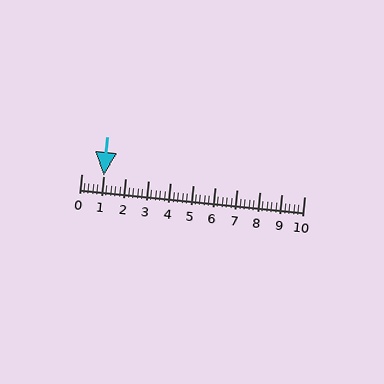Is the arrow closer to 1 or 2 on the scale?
The arrow is closer to 1.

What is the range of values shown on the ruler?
The ruler shows values from 0 to 10.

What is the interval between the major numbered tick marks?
The major tick marks are spaced 1 units apart.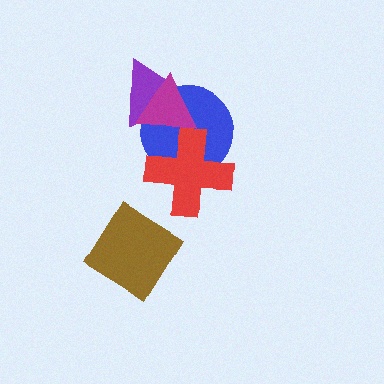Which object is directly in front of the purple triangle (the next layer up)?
The blue circle is directly in front of the purple triangle.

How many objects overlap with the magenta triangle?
3 objects overlap with the magenta triangle.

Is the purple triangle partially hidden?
Yes, it is partially covered by another shape.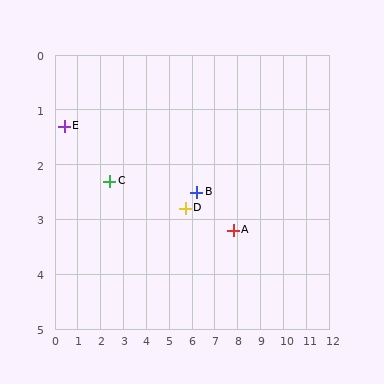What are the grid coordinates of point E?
Point E is at approximately (0.4, 1.3).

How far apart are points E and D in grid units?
Points E and D are about 5.5 grid units apart.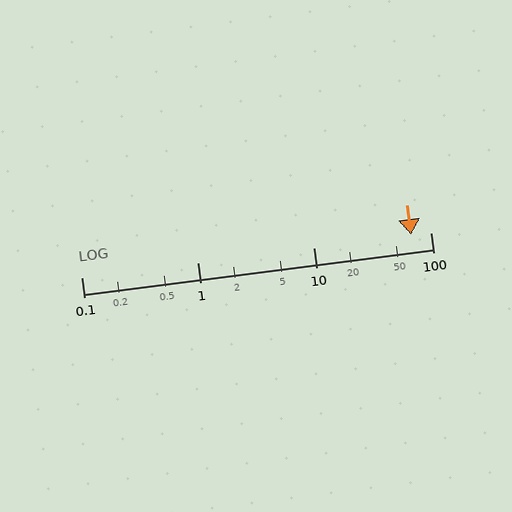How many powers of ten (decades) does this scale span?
The scale spans 3 decades, from 0.1 to 100.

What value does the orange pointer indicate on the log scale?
The pointer indicates approximately 68.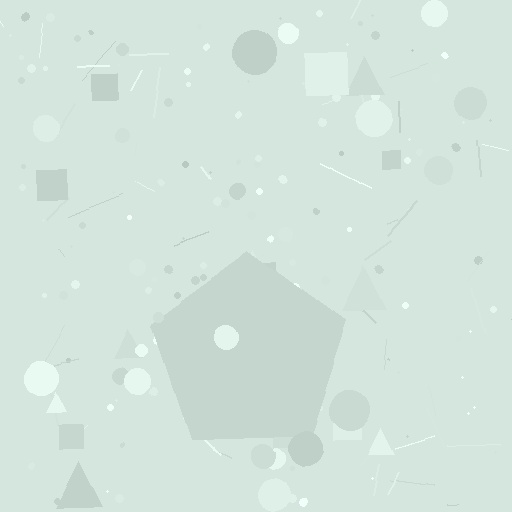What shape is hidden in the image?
A pentagon is hidden in the image.